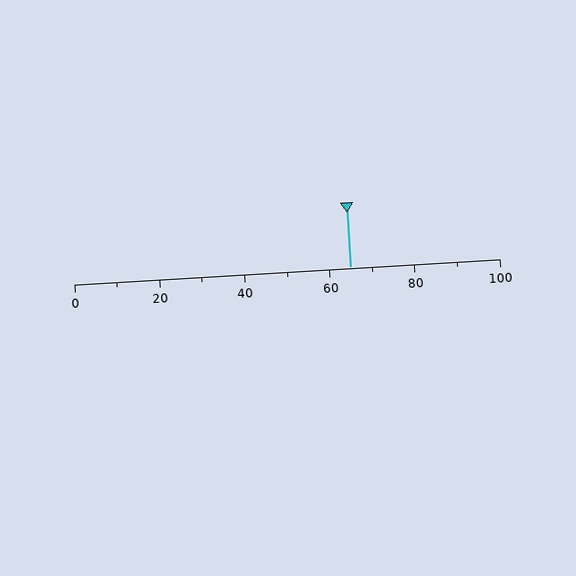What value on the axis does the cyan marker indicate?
The marker indicates approximately 65.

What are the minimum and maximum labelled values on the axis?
The axis runs from 0 to 100.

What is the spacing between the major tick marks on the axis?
The major ticks are spaced 20 apart.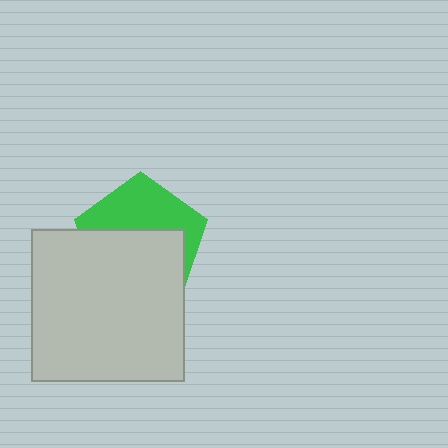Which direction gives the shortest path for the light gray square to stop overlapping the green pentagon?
Moving down gives the shortest separation.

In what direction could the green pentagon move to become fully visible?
The green pentagon could move up. That would shift it out from behind the light gray square entirely.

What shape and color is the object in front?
The object in front is a light gray square.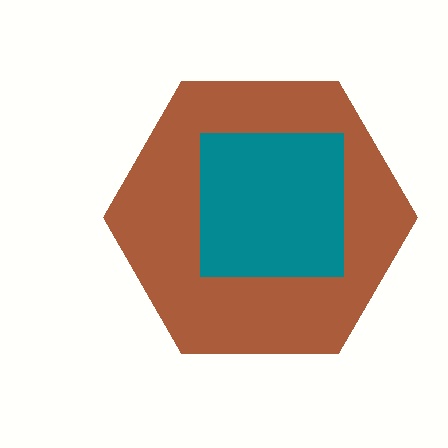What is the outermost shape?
The brown hexagon.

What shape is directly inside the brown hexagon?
The teal square.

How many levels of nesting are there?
2.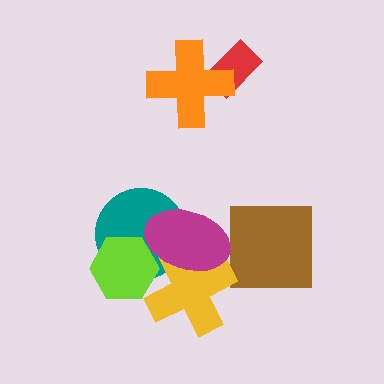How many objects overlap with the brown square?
0 objects overlap with the brown square.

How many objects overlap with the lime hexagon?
3 objects overlap with the lime hexagon.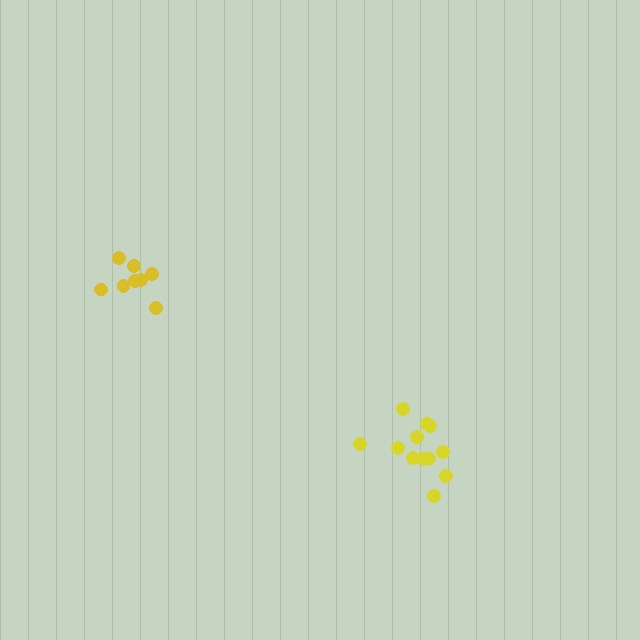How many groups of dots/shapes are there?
There are 2 groups.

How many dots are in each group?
Group 1: 12 dots, Group 2: 8 dots (20 total).